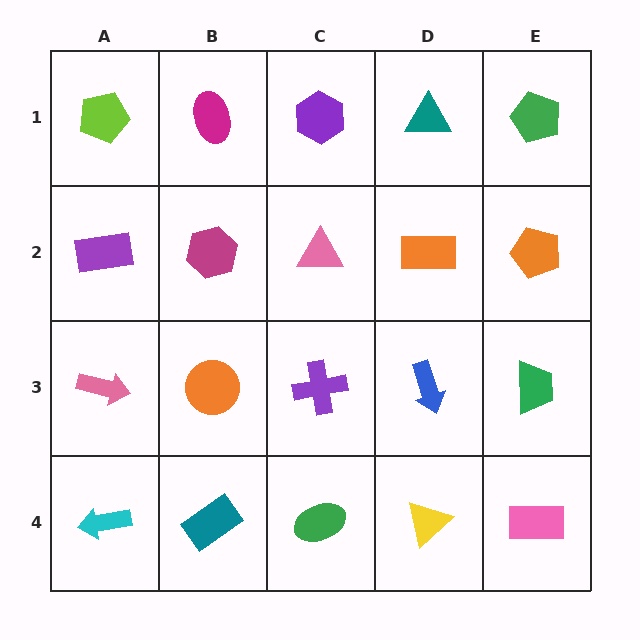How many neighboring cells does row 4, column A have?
2.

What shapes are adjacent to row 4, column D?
A blue arrow (row 3, column D), a green ellipse (row 4, column C), a pink rectangle (row 4, column E).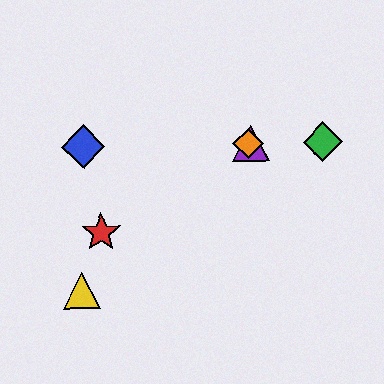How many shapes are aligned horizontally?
4 shapes (the blue diamond, the green diamond, the purple triangle, the orange diamond) are aligned horizontally.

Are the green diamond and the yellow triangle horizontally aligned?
No, the green diamond is at y≈142 and the yellow triangle is at y≈291.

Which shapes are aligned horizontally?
The blue diamond, the green diamond, the purple triangle, the orange diamond are aligned horizontally.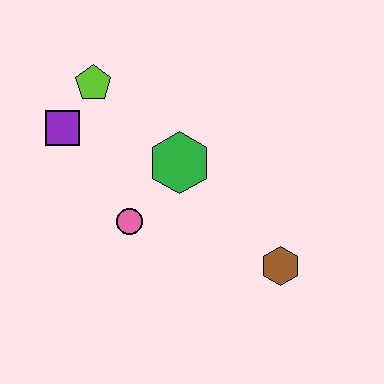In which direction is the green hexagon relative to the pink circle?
The green hexagon is above the pink circle.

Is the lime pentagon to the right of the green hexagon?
No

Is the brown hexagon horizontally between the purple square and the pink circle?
No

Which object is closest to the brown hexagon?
The green hexagon is closest to the brown hexagon.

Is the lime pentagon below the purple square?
No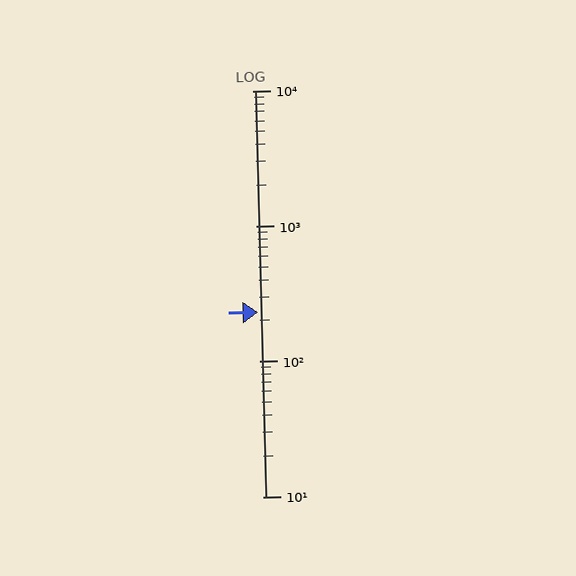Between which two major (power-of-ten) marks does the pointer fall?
The pointer is between 100 and 1000.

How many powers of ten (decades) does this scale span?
The scale spans 3 decades, from 10 to 10000.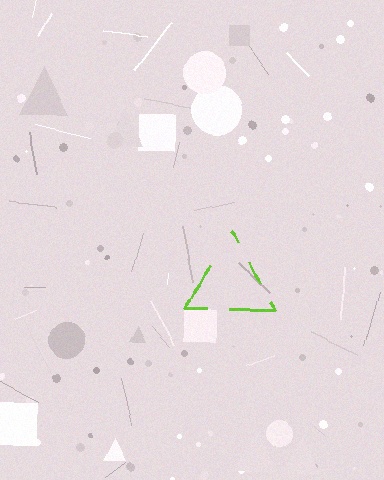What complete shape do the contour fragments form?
The contour fragments form a triangle.